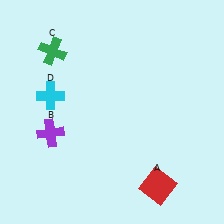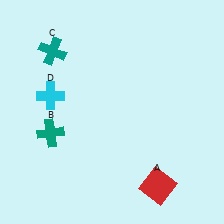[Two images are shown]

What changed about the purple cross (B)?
In Image 1, B is purple. In Image 2, it changed to teal.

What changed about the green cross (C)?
In Image 1, C is green. In Image 2, it changed to teal.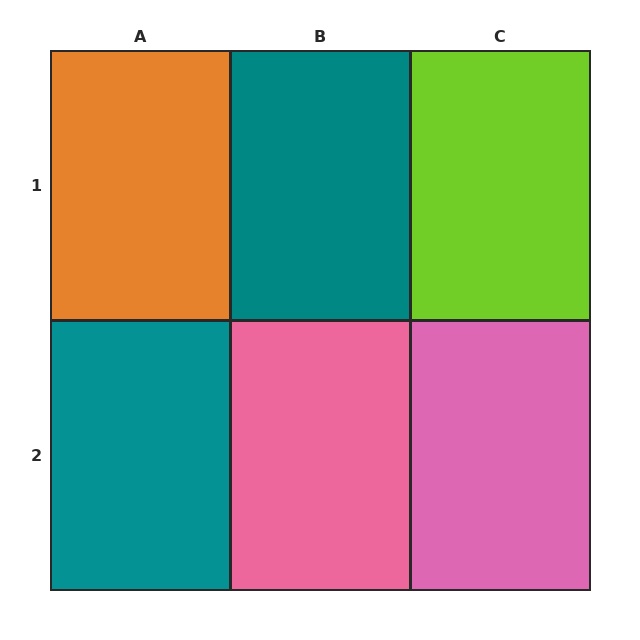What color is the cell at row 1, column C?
Lime.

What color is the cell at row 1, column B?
Teal.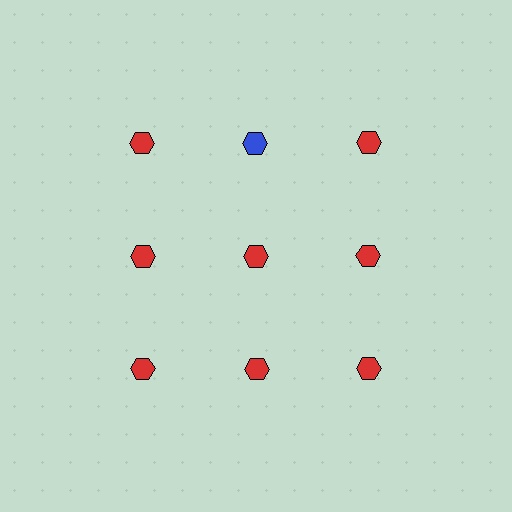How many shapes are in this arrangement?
There are 9 shapes arranged in a grid pattern.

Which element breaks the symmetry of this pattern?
The blue hexagon in the top row, second from left column breaks the symmetry. All other shapes are red hexagons.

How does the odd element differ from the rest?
It has a different color: blue instead of red.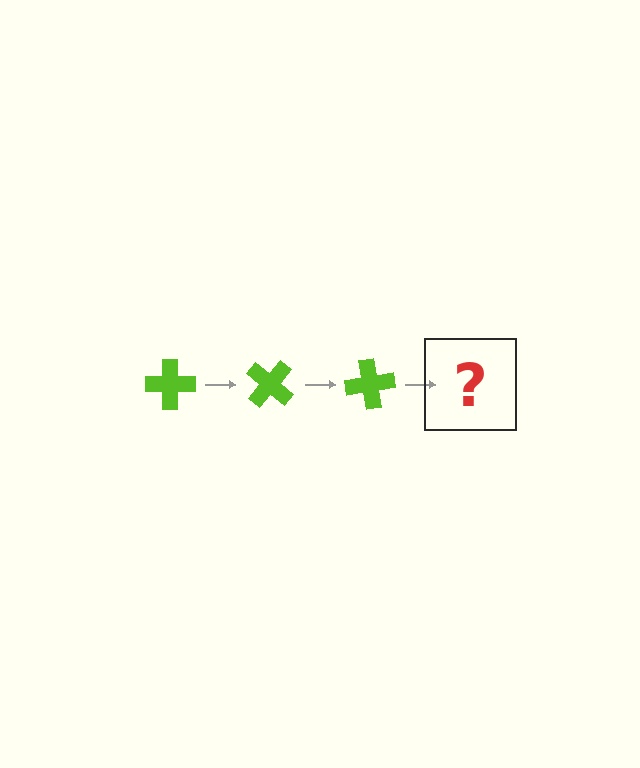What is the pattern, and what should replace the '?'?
The pattern is that the cross rotates 40 degrees each step. The '?' should be a lime cross rotated 120 degrees.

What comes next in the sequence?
The next element should be a lime cross rotated 120 degrees.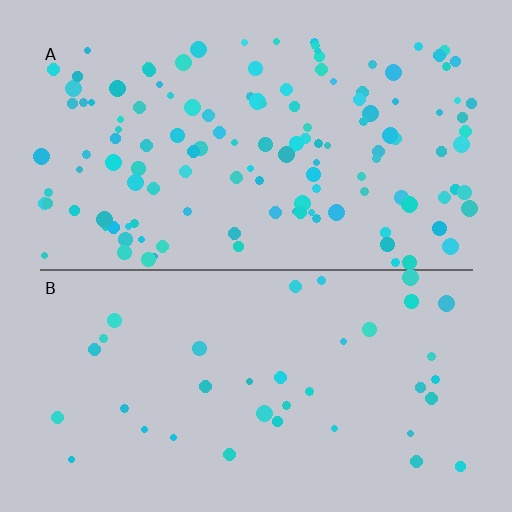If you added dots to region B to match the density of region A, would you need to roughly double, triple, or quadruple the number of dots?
Approximately quadruple.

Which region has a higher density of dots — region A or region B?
A (the top).